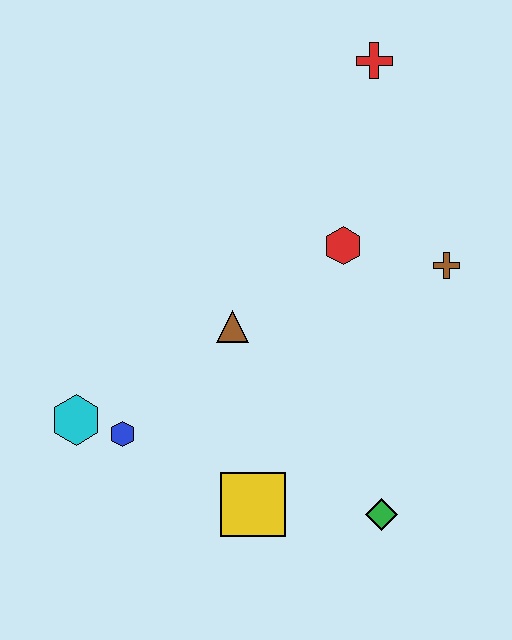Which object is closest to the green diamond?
The yellow square is closest to the green diamond.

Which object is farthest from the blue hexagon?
The red cross is farthest from the blue hexagon.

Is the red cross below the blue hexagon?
No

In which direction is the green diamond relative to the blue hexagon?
The green diamond is to the right of the blue hexagon.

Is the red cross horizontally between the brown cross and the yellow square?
Yes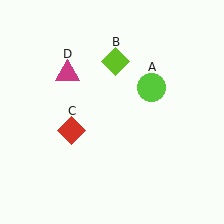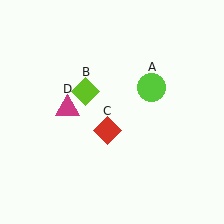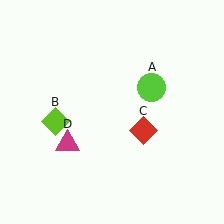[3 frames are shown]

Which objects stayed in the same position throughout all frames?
Lime circle (object A) remained stationary.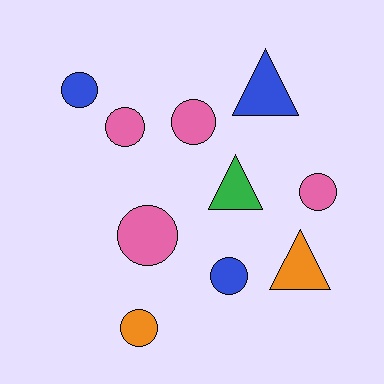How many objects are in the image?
There are 10 objects.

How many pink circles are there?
There are 4 pink circles.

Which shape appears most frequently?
Circle, with 7 objects.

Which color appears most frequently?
Pink, with 4 objects.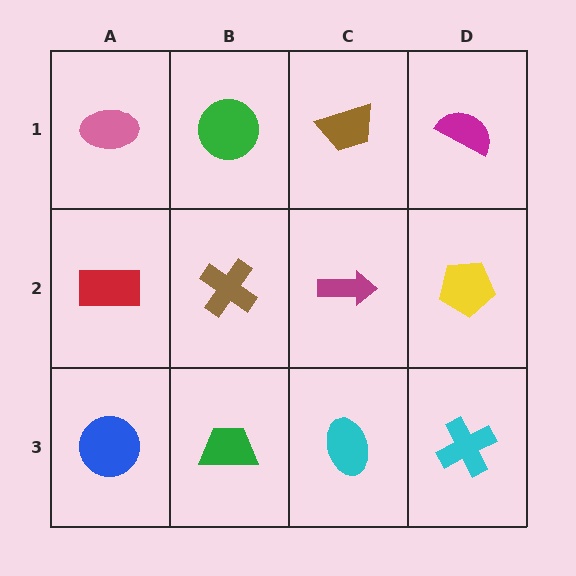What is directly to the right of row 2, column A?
A brown cross.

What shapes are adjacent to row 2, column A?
A pink ellipse (row 1, column A), a blue circle (row 3, column A), a brown cross (row 2, column B).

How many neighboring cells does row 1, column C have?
3.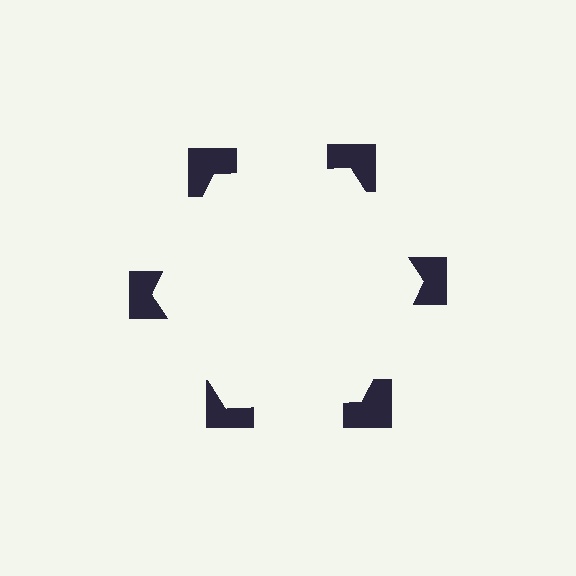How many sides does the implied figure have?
6 sides.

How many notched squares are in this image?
There are 6 — one at each vertex of the illusory hexagon.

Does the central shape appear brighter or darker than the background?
It typically appears slightly brighter than the background, even though no actual brightness change is drawn.